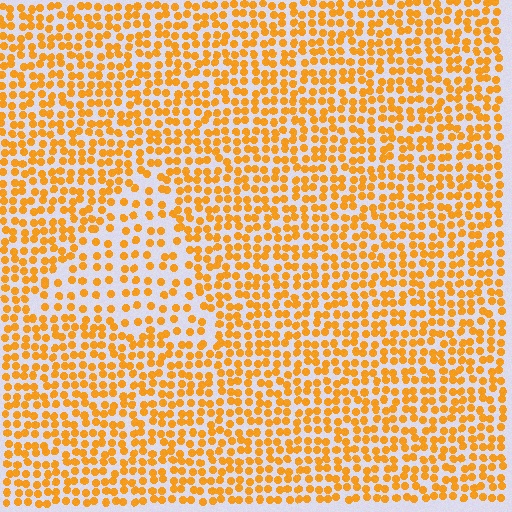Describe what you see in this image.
The image contains small orange elements arranged at two different densities. A triangle-shaped region is visible where the elements are less densely packed than the surrounding area.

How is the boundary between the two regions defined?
The boundary is defined by a change in element density (approximately 1.8x ratio). All elements are the same color, size, and shape.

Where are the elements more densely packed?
The elements are more densely packed outside the triangle boundary.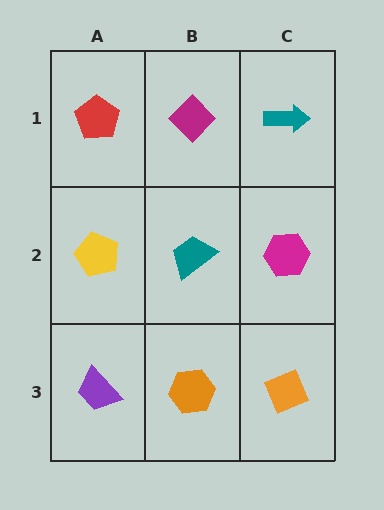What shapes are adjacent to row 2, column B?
A magenta diamond (row 1, column B), an orange hexagon (row 3, column B), a yellow pentagon (row 2, column A), a magenta hexagon (row 2, column C).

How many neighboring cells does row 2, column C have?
3.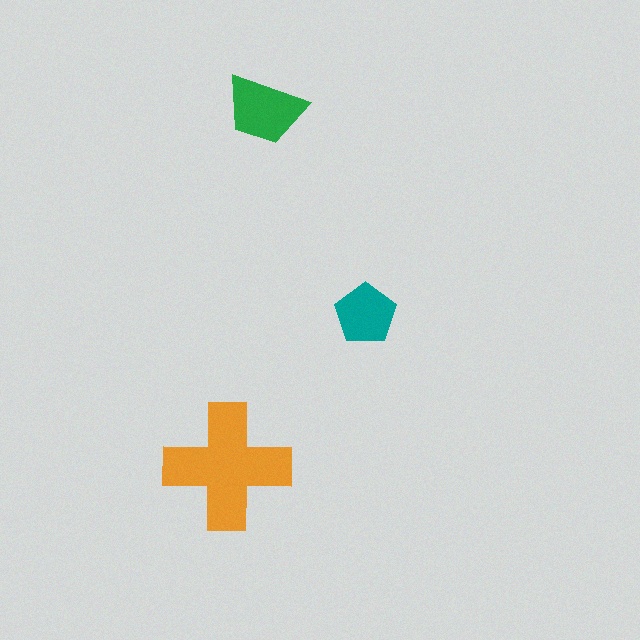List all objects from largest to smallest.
The orange cross, the green trapezoid, the teal pentagon.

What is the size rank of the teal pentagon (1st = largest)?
3rd.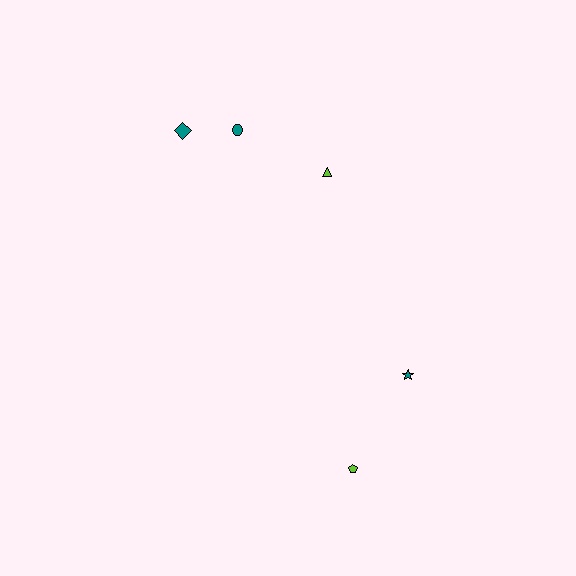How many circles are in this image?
There is 1 circle.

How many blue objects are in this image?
There are no blue objects.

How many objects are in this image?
There are 5 objects.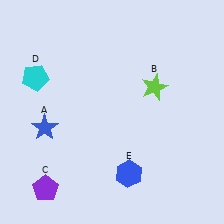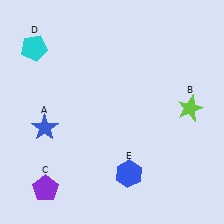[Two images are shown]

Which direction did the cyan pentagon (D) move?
The cyan pentagon (D) moved up.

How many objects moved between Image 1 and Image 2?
2 objects moved between the two images.